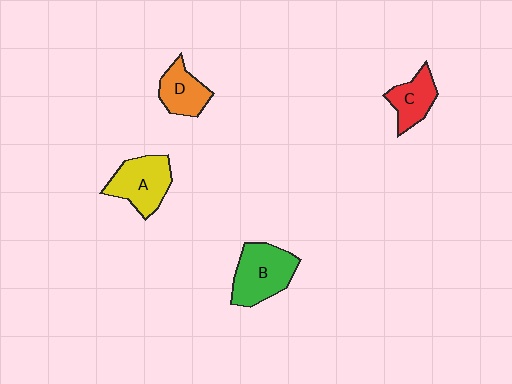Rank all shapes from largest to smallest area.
From largest to smallest: B (green), A (yellow), D (orange), C (red).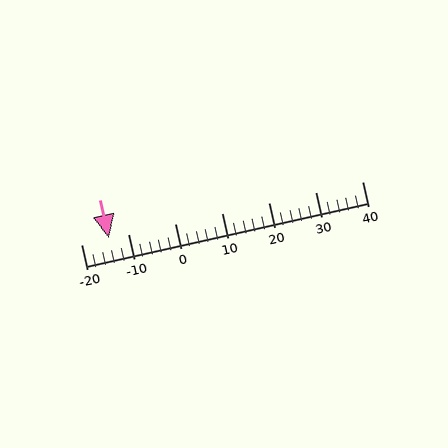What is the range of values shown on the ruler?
The ruler shows values from -20 to 40.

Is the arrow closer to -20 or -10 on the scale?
The arrow is closer to -10.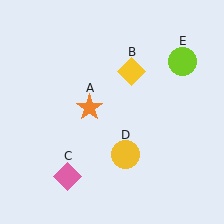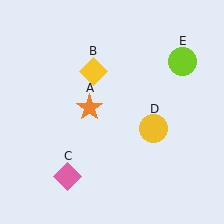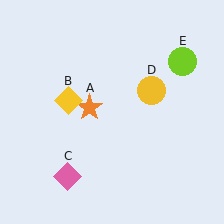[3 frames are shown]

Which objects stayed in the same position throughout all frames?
Orange star (object A) and pink diamond (object C) and lime circle (object E) remained stationary.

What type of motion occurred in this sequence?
The yellow diamond (object B), yellow circle (object D) rotated counterclockwise around the center of the scene.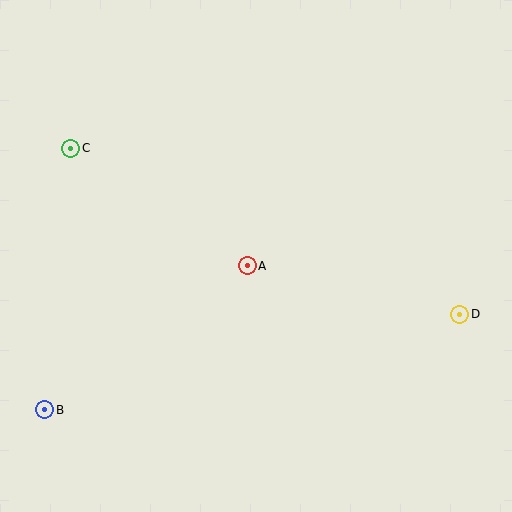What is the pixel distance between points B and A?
The distance between B and A is 248 pixels.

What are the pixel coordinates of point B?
Point B is at (45, 410).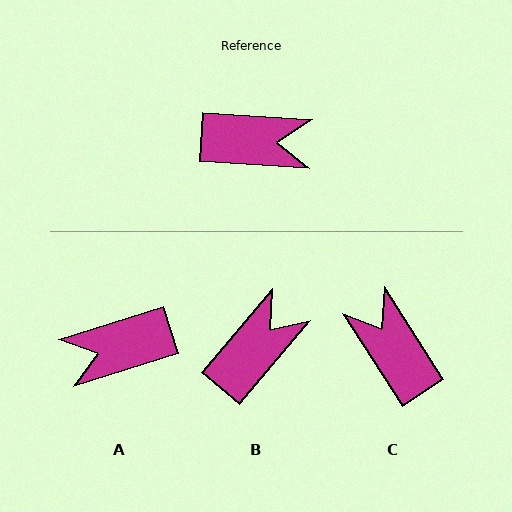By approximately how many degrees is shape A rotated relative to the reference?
Approximately 159 degrees clockwise.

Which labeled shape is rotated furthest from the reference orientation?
A, about 159 degrees away.